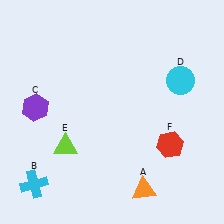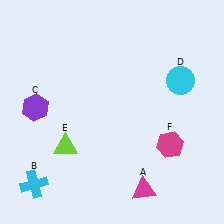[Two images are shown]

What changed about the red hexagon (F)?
In Image 1, F is red. In Image 2, it changed to magenta.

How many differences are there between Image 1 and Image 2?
There are 2 differences between the two images.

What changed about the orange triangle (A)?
In Image 1, A is orange. In Image 2, it changed to magenta.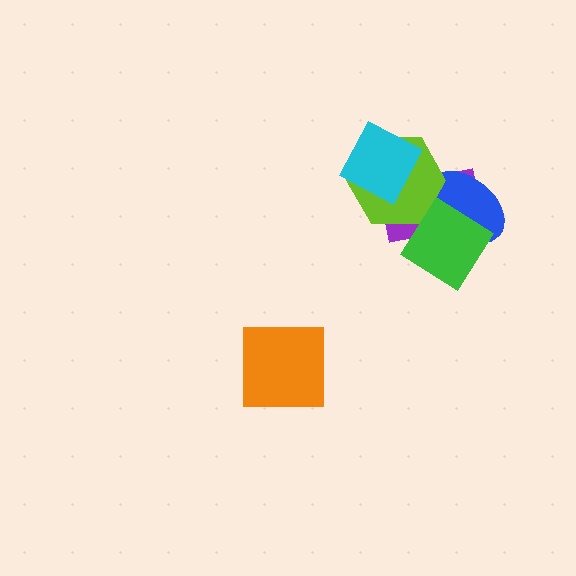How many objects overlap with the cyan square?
2 objects overlap with the cyan square.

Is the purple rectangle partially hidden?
Yes, it is partially covered by another shape.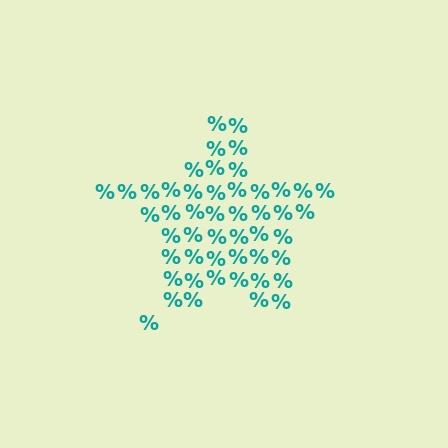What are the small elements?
The small elements are percent signs.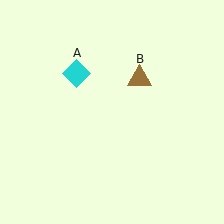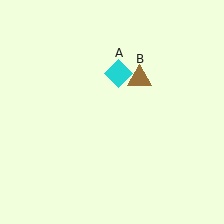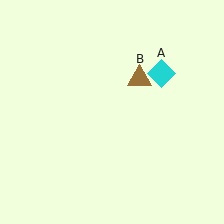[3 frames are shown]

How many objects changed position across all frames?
1 object changed position: cyan diamond (object A).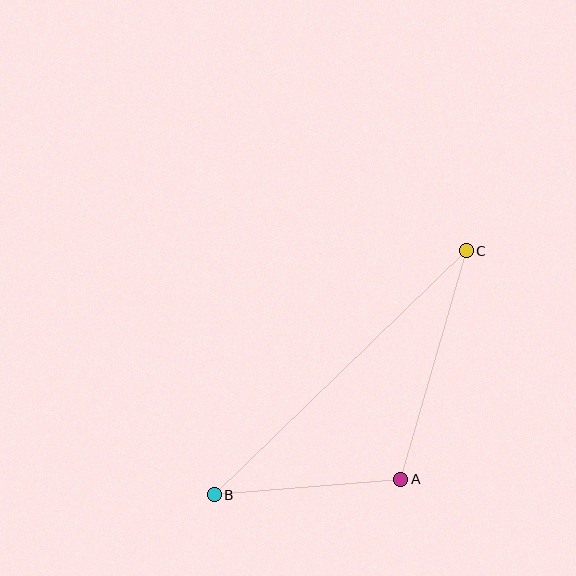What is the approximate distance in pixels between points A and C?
The distance between A and C is approximately 238 pixels.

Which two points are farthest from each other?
Points B and C are farthest from each other.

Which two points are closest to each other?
Points A and B are closest to each other.